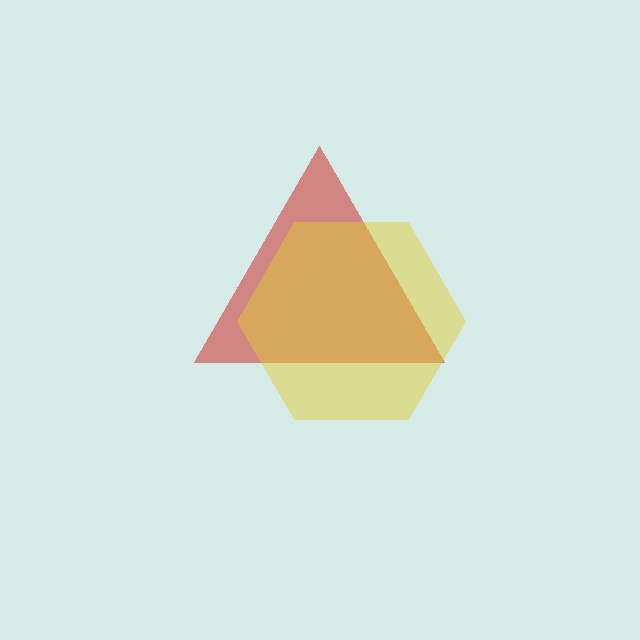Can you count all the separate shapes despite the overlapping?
Yes, there are 2 separate shapes.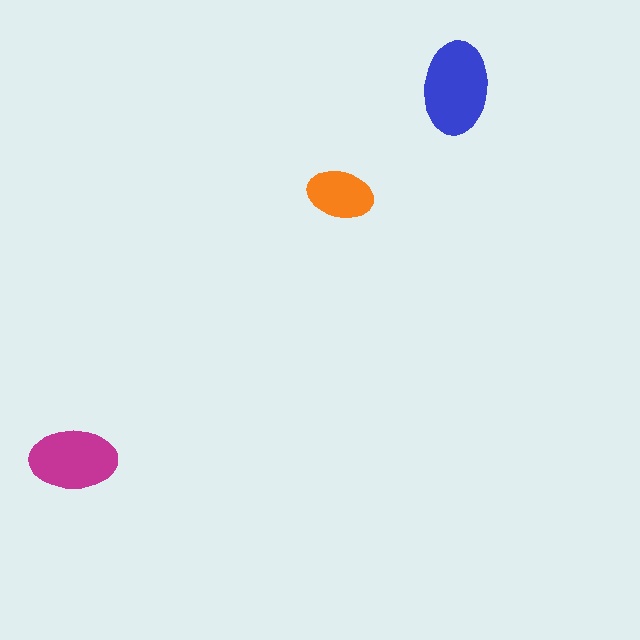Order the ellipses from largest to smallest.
the blue one, the magenta one, the orange one.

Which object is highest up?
The blue ellipse is topmost.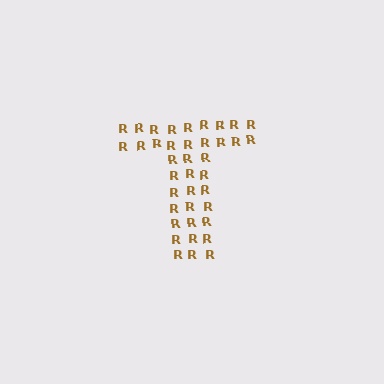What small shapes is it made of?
It is made of small letter R's.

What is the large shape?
The large shape is the letter T.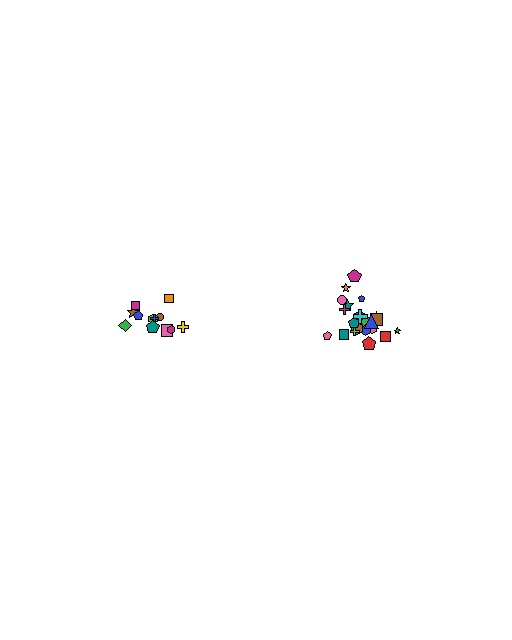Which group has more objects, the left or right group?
The right group.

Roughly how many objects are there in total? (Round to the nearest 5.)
Roughly 35 objects in total.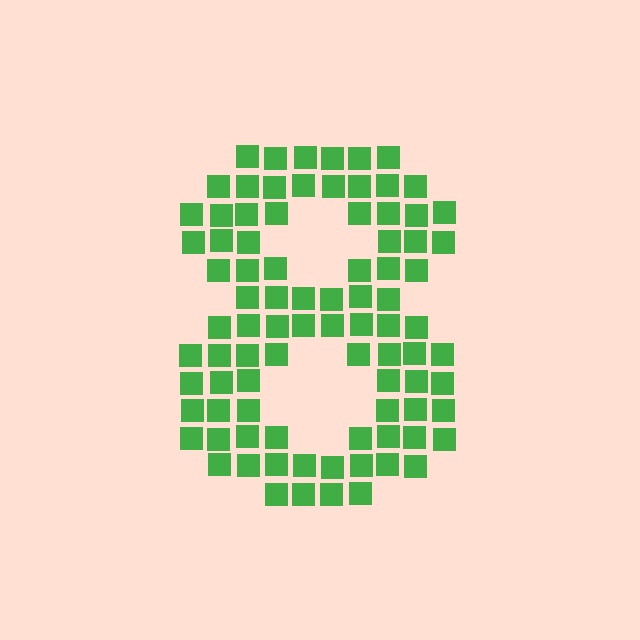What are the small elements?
The small elements are squares.